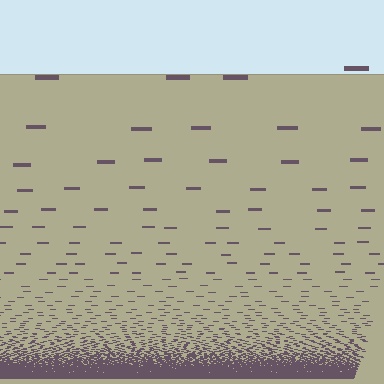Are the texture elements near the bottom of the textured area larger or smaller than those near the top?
Smaller. The gradient is inverted — elements near the bottom are smaller and denser.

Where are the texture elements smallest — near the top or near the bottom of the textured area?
Near the bottom.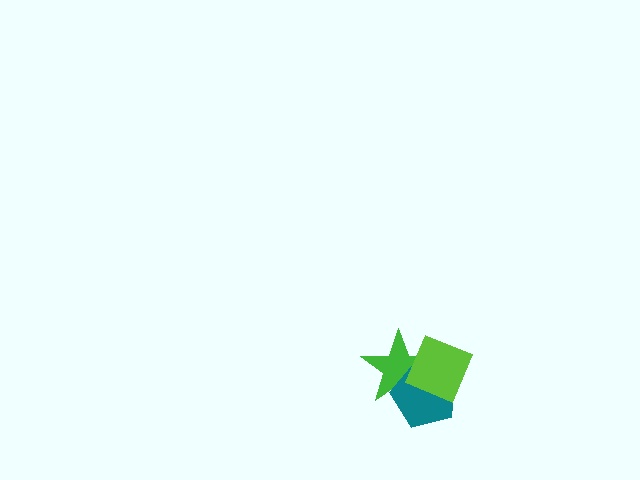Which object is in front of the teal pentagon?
The lime square is in front of the teal pentagon.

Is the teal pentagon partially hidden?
Yes, it is partially covered by another shape.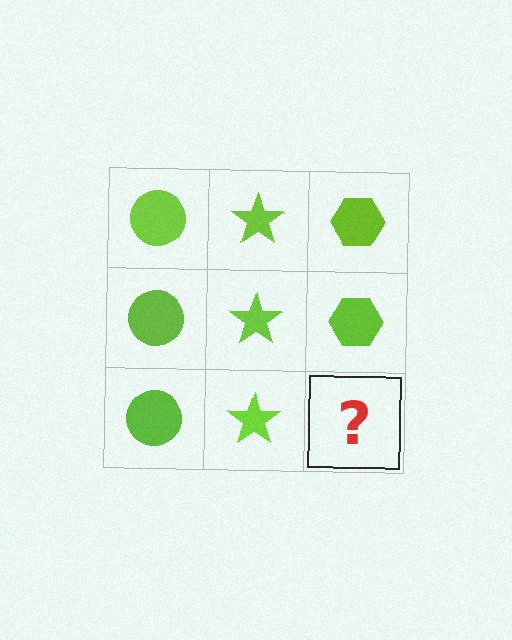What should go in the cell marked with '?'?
The missing cell should contain a lime hexagon.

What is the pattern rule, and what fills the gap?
The rule is that each column has a consistent shape. The gap should be filled with a lime hexagon.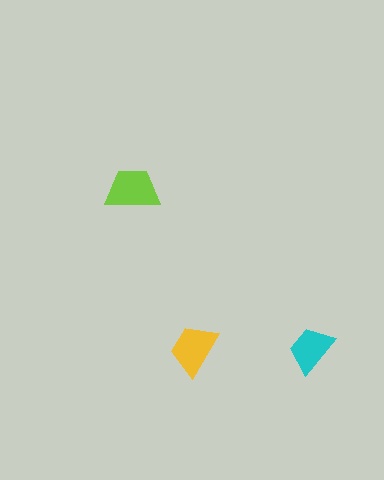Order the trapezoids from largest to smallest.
the lime one, the yellow one, the cyan one.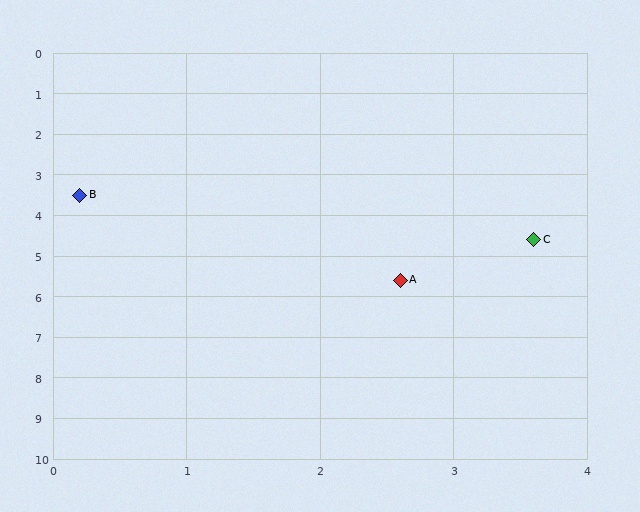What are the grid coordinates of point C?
Point C is at approximately (3.6, 4.6).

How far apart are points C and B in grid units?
Points C and B are about 3.6 grid units apart.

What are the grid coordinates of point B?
Point B is at approximately (0.2, 3.5).